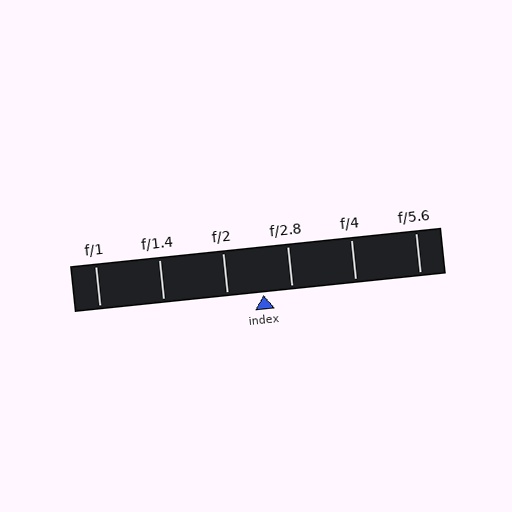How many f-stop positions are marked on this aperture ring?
There are 6 f-stop positions marked.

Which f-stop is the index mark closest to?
The index mark is closest to f/2.8.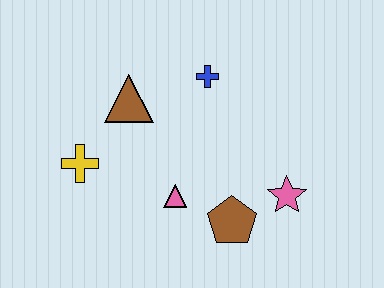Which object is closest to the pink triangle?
The brown pentagon is closest to the pink triangle.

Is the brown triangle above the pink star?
Yes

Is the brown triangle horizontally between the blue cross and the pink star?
No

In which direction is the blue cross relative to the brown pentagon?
The blue cross is above the brown pentagon.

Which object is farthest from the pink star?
The yellow cross is farthest from the pink star.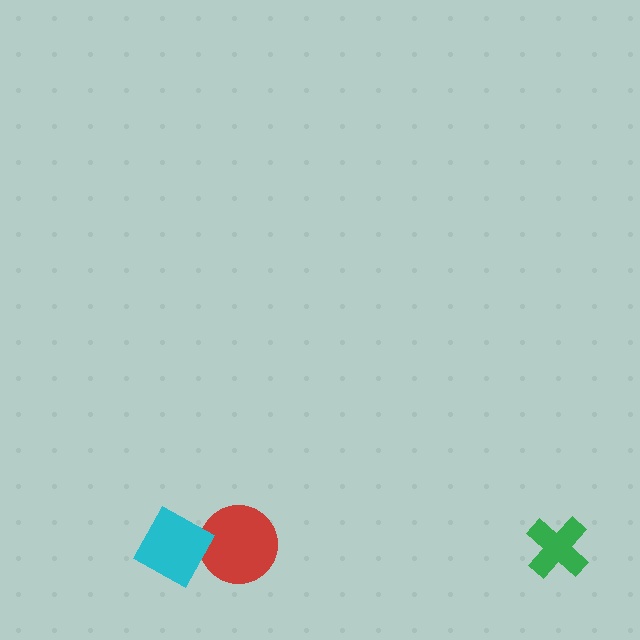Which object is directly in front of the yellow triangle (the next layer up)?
The red circle is directly in front of the yellow triangle.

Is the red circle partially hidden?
Yes, it is partially covered by another shape.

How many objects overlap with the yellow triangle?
2 objects overlap with the yellow triangle.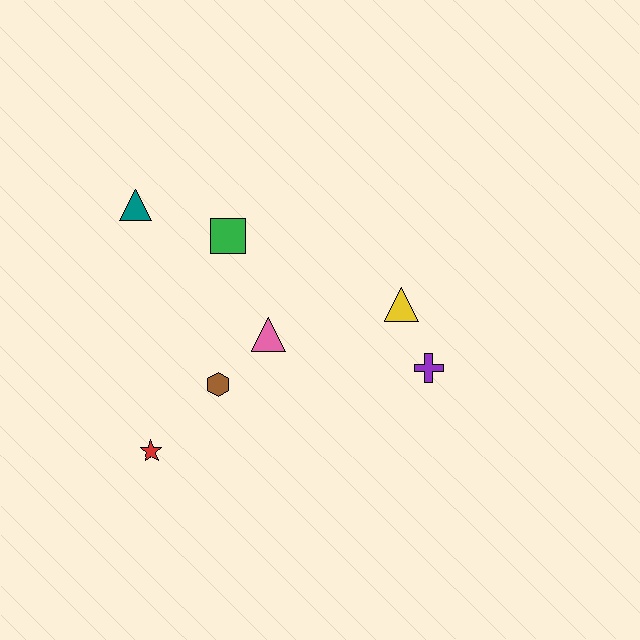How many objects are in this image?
There are 7 objects.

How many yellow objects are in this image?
There is 1 yellow object.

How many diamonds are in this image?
There are no diamonds.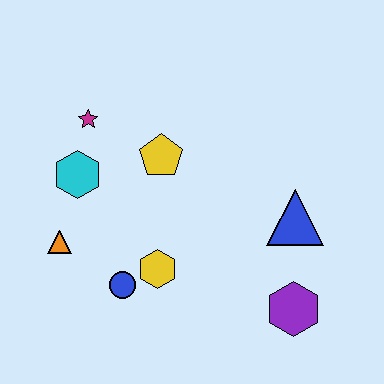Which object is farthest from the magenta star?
The purple hexagon is farthest from the magenta star.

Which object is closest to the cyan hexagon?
The magenta star is closest to the cyan hexagon.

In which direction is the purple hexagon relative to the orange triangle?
The purple hexagon is to the right of the orange triangle.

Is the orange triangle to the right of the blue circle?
No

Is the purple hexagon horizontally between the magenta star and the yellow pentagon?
No